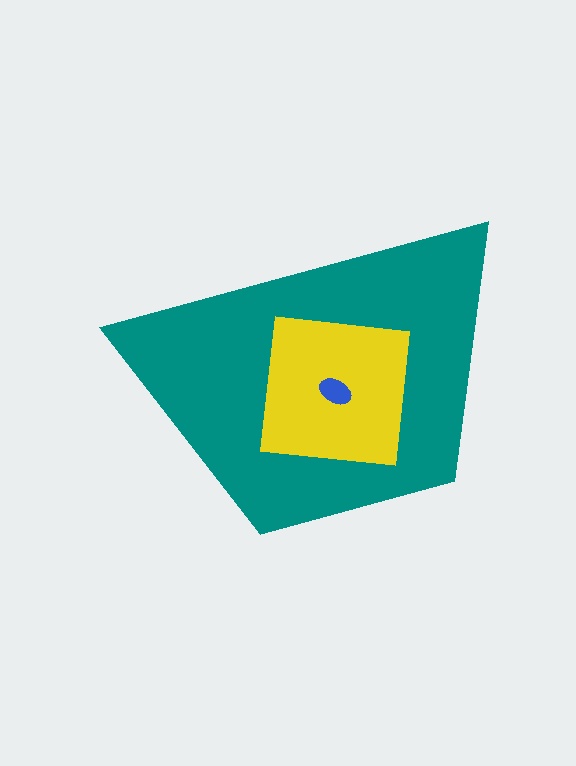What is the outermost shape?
The teal trapezoid.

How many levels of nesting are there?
3.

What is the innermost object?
The blue ellipse.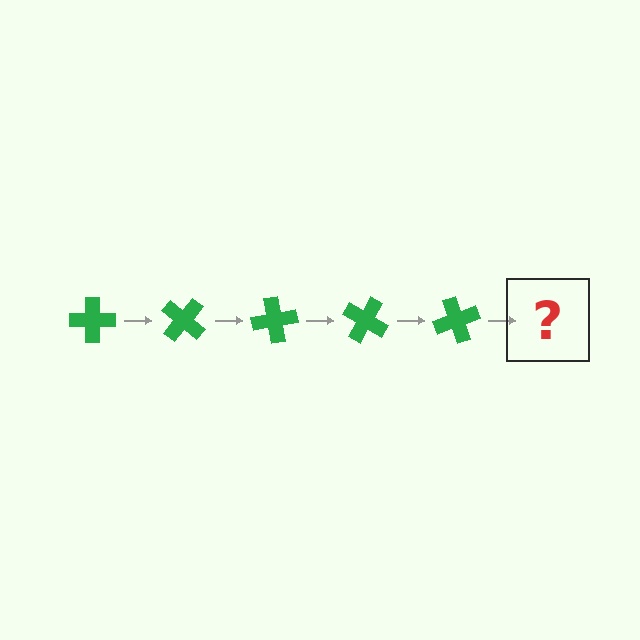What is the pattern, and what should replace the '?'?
The pattern is that the cross rotates 40 degrees each step. The '?' should be a green cross rotated 200 degrees.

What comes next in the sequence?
The next element should be a green cross rotated 200 degrees.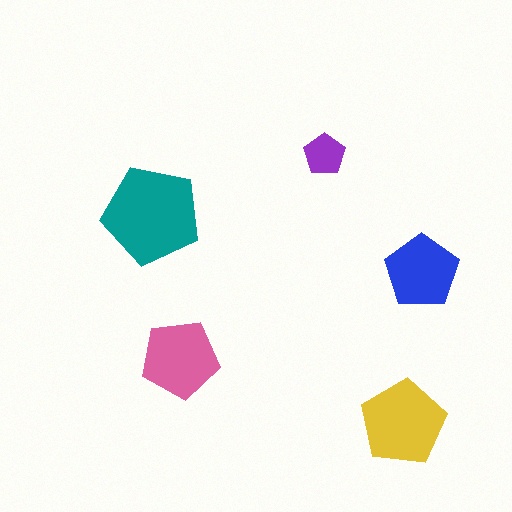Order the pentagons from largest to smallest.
the teal one, the yellow one, the pink one, the blue one, the purple one.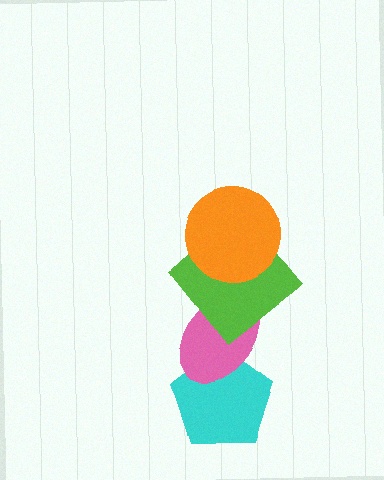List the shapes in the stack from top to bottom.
From top to bottom: the orange circle, the lime diamond, the pink ellipse, the cyan pentagon.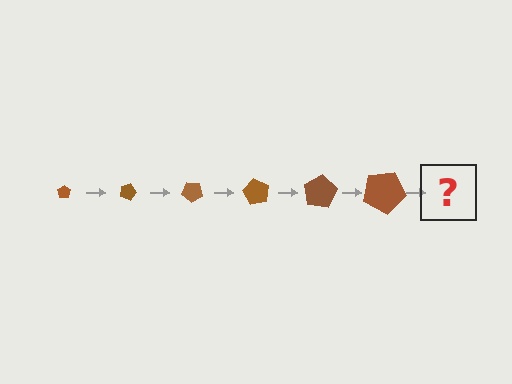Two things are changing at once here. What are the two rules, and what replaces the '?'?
The two rules are that the pentagon grows larger each step and it rotates 20 degrees each step. The '?' should be a pentagon, larger than the previous one and rotated 120 degrees from the start.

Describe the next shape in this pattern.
It should be a pentagon, larger than the previous one and rotated 120 degrees from the start.